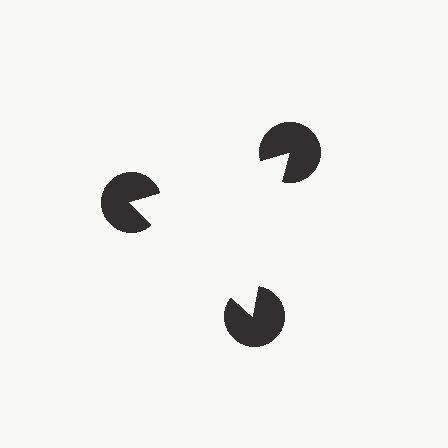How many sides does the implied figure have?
3 sides.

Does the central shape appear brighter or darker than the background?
It typically appears slightly brighter than the background, even though no actual brightness change is drawn.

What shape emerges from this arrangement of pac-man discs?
An illusory triangle — its edges are inferred from the aligned wedge cuts in the pac-man discs, not physically drawn.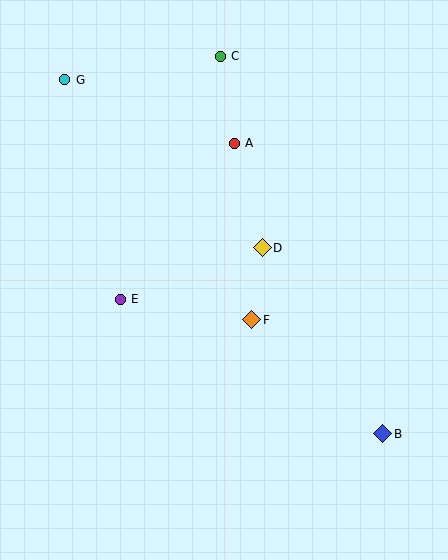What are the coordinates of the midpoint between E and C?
The midpoint between E and C is at (170, 178).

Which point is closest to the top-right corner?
Point C is closest to the top-right corner.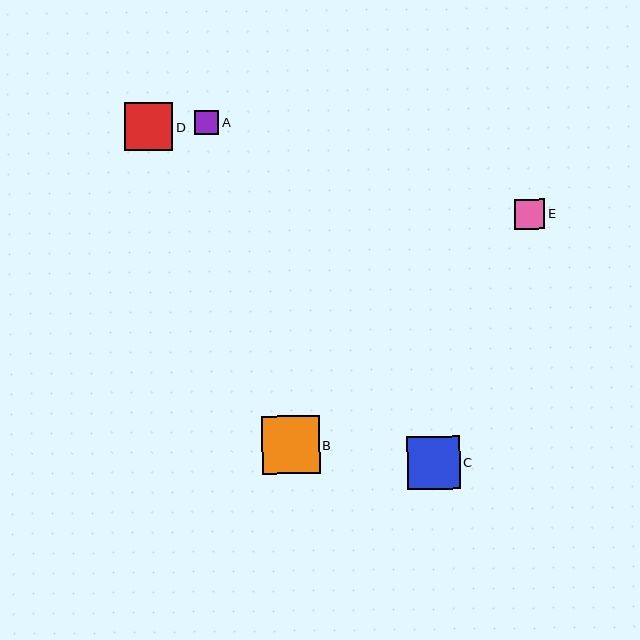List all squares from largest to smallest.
From largest to smallest: B, C, D, E, A.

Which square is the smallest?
Square A is the smallest with a size of approximately 24 pixels.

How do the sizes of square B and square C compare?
Square B and square C are approximately the same size.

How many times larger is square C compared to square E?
Square C is approximately 1.8 times the size of square E.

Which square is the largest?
Square B is the largest with a size of approximately 57 pixels.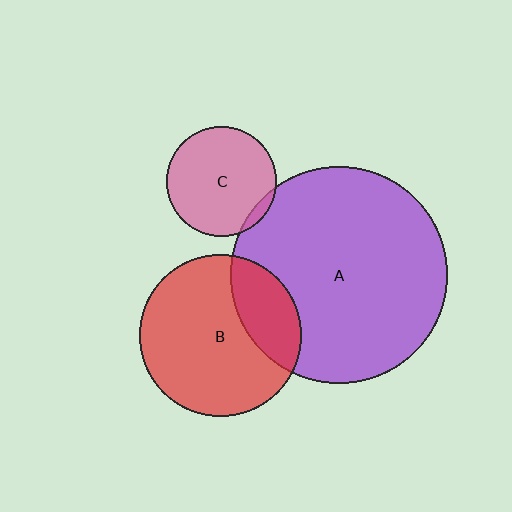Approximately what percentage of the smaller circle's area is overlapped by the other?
Approximately 5%.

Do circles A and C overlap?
Yes.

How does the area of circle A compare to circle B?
Approximately 1.8 times.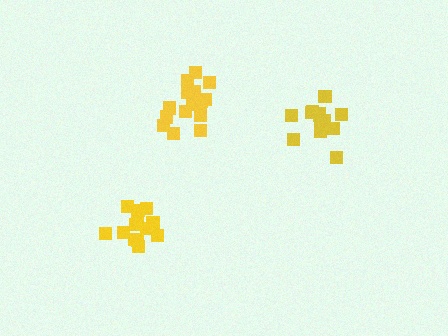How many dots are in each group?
Group 1: 14 dots, Group 2: 15 dots, Group 3: 14 dots (43 total).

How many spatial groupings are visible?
There are 3 spatial groupings.